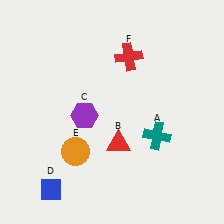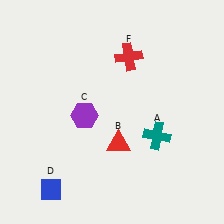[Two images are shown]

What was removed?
The orange circle (E) was removed in Image 2.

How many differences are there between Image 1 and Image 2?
There is 1 difference between the two images.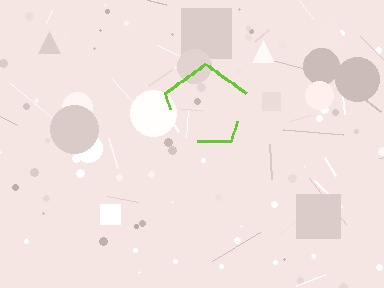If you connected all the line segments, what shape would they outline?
They would outline a pentagon.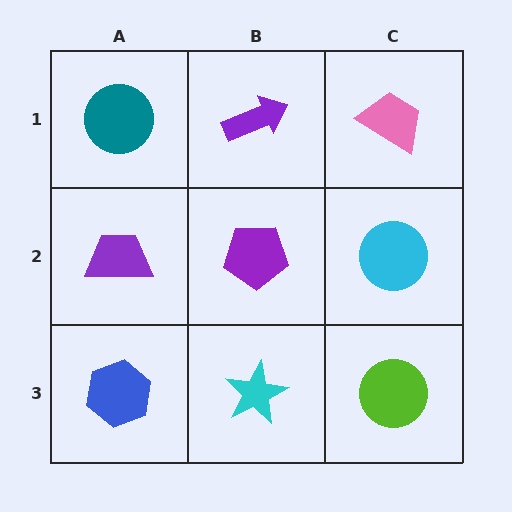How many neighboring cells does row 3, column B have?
3.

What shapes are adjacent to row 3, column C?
A cyan circle (row 2, column C), a cyan star (row 3, column B).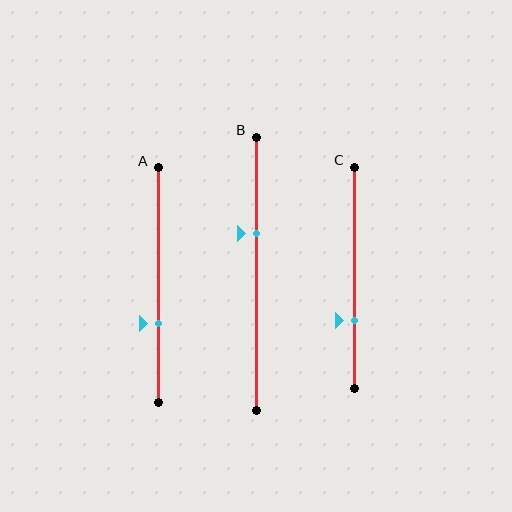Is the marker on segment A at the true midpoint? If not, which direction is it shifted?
No, the marker on segment A is shifted downward by about 16% of the segment length.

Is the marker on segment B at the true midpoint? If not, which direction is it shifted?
No, the marker on segment B is shifted upward by about 15% of the segment length.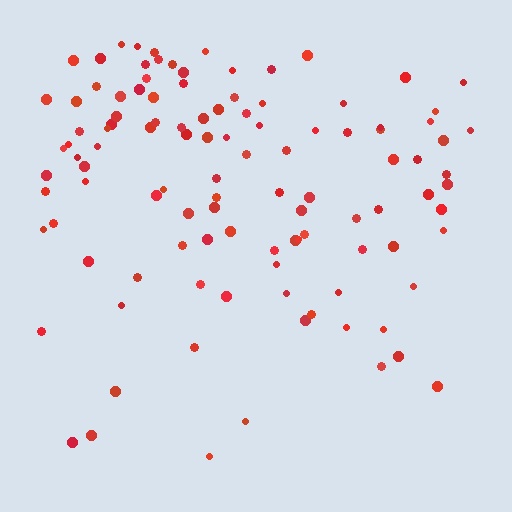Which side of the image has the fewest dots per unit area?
The bottom.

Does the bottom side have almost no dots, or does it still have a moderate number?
Still a moderate number, just noticeably fewer than the top.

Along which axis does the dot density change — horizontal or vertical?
Vertical.